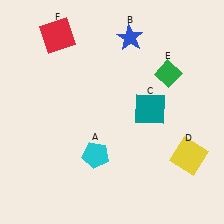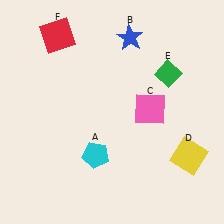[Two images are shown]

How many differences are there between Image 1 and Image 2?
There is 1 difference between the two images.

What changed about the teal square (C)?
In Image 1, C is teal. In Image 2, it changed to pink.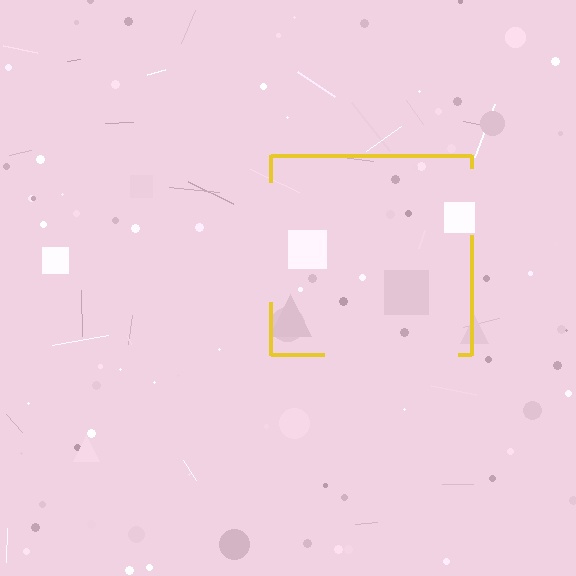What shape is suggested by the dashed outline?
The dashed outline suggests a square.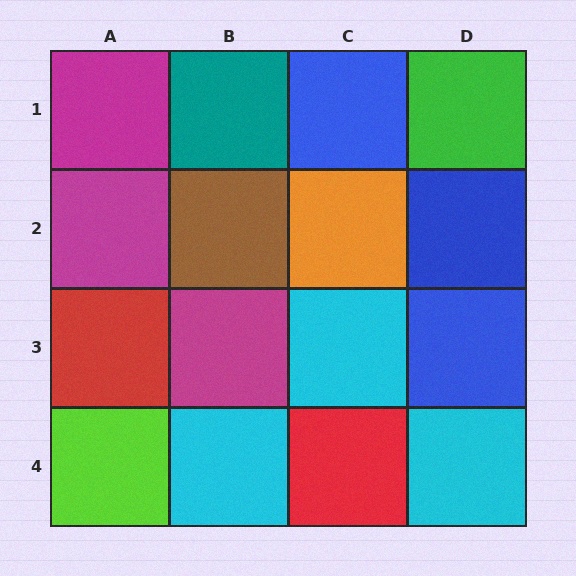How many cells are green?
1 cell is green.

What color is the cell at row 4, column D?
Cyan.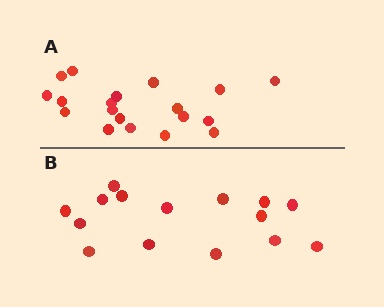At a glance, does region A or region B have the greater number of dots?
Region A (the top region) has more dots.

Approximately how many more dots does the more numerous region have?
Region A has about 4 more dots than region B.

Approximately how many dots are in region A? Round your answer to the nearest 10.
About 20 dots. (The exact count is 19, which rounds to 20.)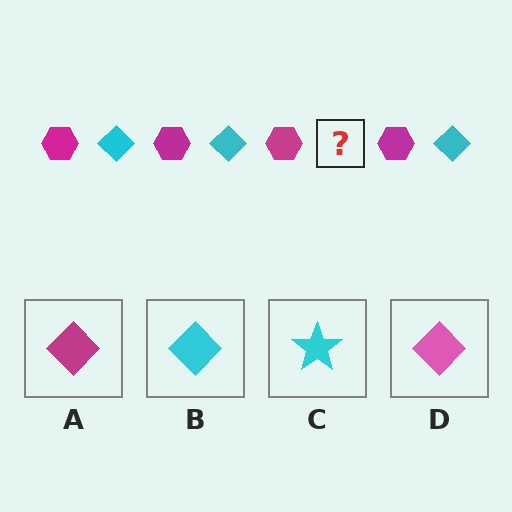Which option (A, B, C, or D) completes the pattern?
B.